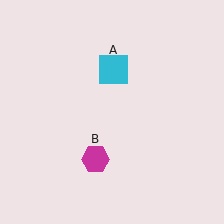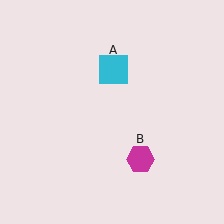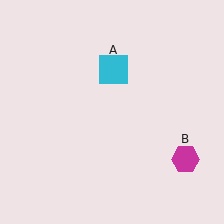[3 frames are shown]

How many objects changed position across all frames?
1 object changed position: magenta hexagon (object B).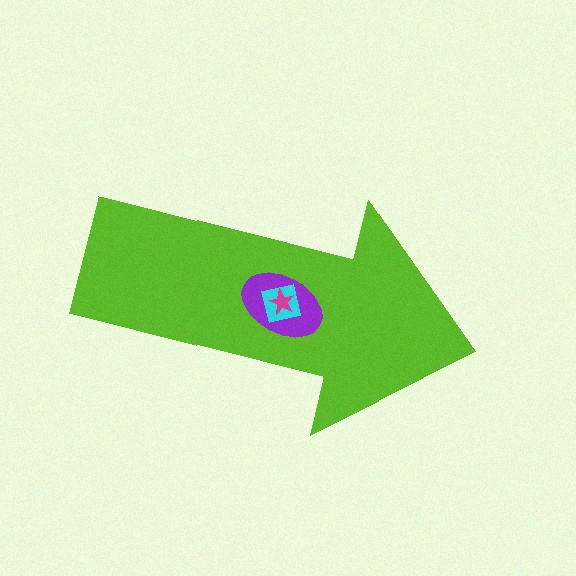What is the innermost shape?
The magenta star.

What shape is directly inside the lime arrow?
The purple ellipse.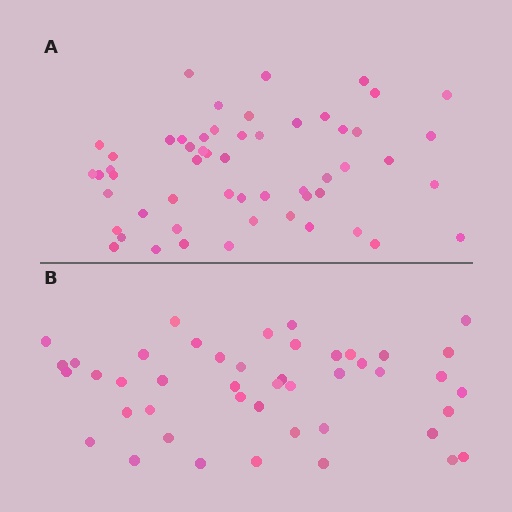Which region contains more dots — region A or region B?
Region A (the top region) has more dots.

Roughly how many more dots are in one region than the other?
Region A has roughly 10 or so more dots than region B.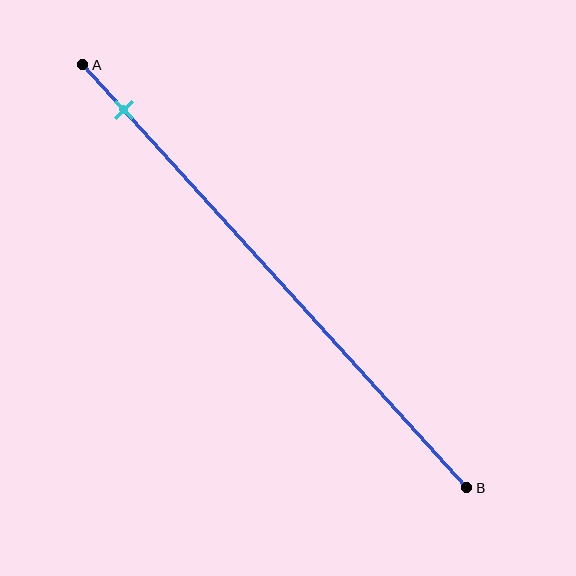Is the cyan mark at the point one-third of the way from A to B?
No, the mark is at about 10% from A, not at the 33% one-third point.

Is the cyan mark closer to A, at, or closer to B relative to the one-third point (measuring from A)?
The cyan mark is closer to point A than the one-third point of segment AB.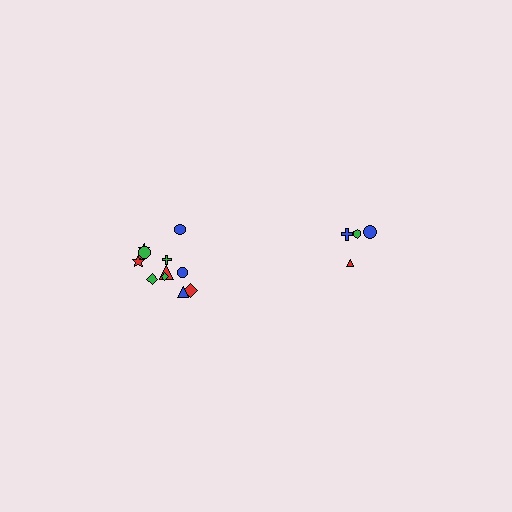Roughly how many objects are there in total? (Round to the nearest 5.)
Roughly 15 objects in total.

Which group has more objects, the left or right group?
The left group.